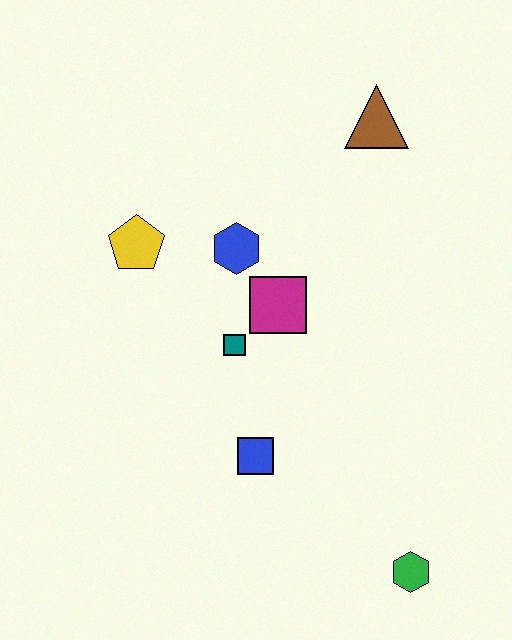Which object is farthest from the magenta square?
The green hexagon is farthest from the magenta square.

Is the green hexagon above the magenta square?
No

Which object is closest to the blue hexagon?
The magenta square is closest to the blue hexagon.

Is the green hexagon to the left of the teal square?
No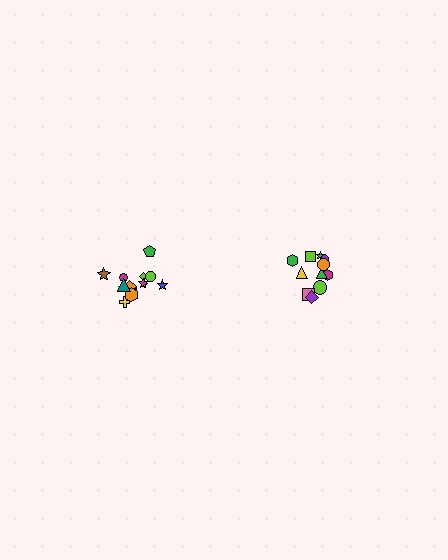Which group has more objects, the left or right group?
The left group.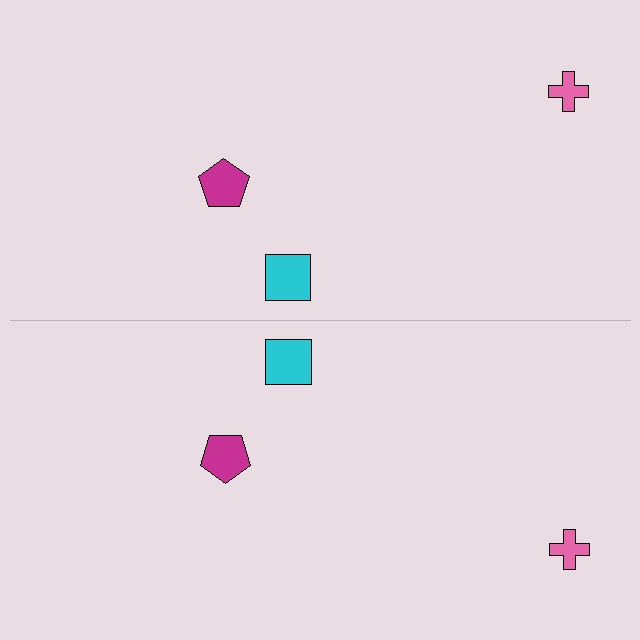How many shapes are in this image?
There are 6 shapes in this image.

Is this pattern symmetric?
Yes, this pattern has bilateral (reflection) symmetry.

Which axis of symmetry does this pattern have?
The pattern has a horizontal axis of symmetry running through the center of the image.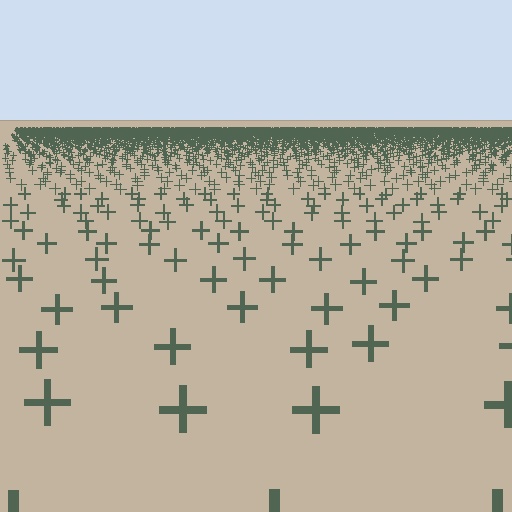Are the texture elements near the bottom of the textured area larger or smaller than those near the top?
Larger. Near the bottom, elements are closer to the viewer and appear at a bigger on-screen size.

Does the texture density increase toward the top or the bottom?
Density increases toward the top.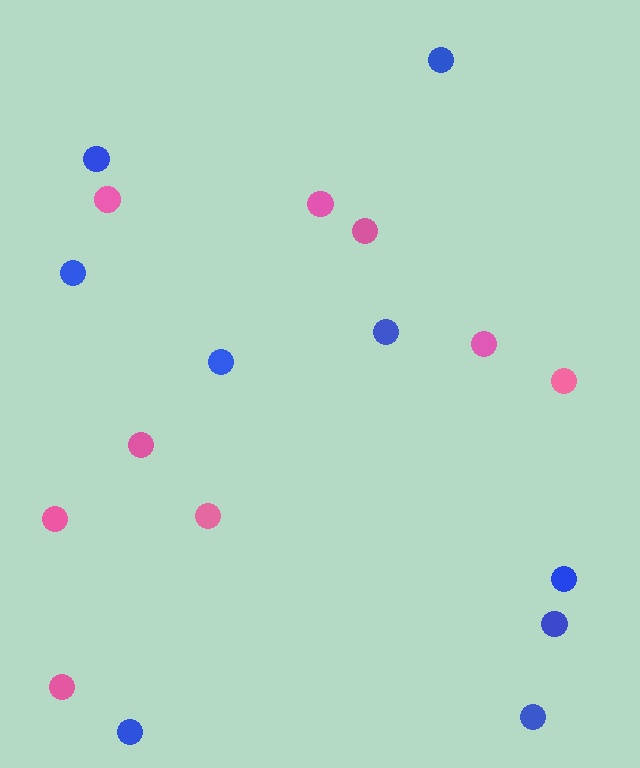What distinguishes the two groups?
There are 2 groups: one group of pink circles (9) and one group of blue circles (9).